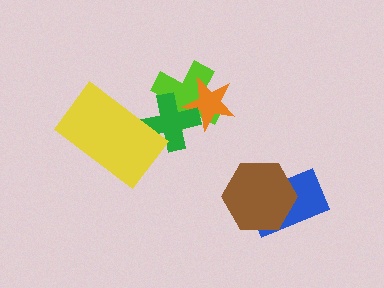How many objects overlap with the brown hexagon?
1 object overlaps with the brown hexagon.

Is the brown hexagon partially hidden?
No, no other shape covers it.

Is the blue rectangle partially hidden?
Yes, it is partially covered by another shape.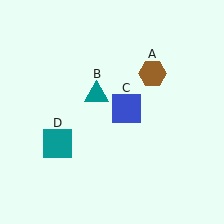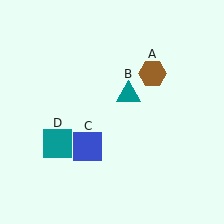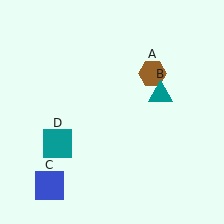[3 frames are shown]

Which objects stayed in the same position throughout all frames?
Brown hexagon (object A) and teal square (object D) remained stationary.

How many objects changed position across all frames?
2 objects changed position: teal triangle (object B), blue square (object C).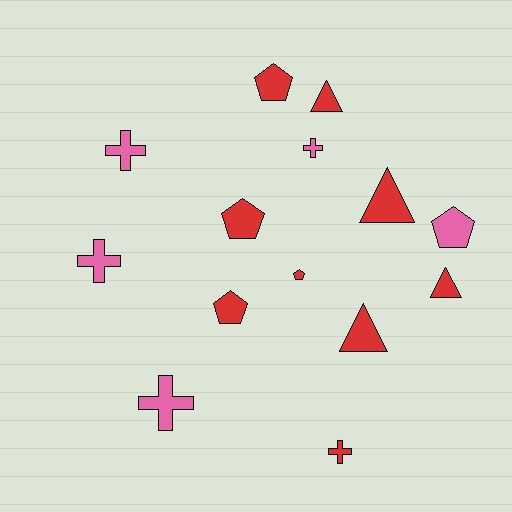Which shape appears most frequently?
Pentagon, with 5 objects.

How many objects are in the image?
There are 14 objects.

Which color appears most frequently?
Red, with 9 objects.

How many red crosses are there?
There is 1 red cross.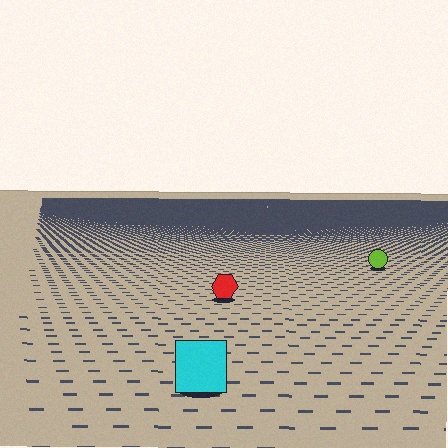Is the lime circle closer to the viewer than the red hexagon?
No. The red hexagon is closer — you can tell from the texture gradient: the ground texture is coarser near it.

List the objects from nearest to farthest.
From nearest to farthest: the cyan square, the red hexagon, the lime circle.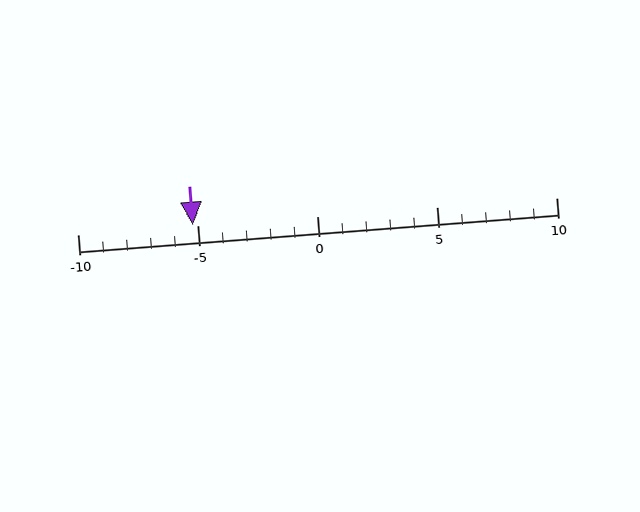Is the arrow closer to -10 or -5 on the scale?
The arrow is closer to -5.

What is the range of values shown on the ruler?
The ruler shows values from -10 to 10.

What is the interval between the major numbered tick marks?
The major tick marks are spaced 5 units apart.